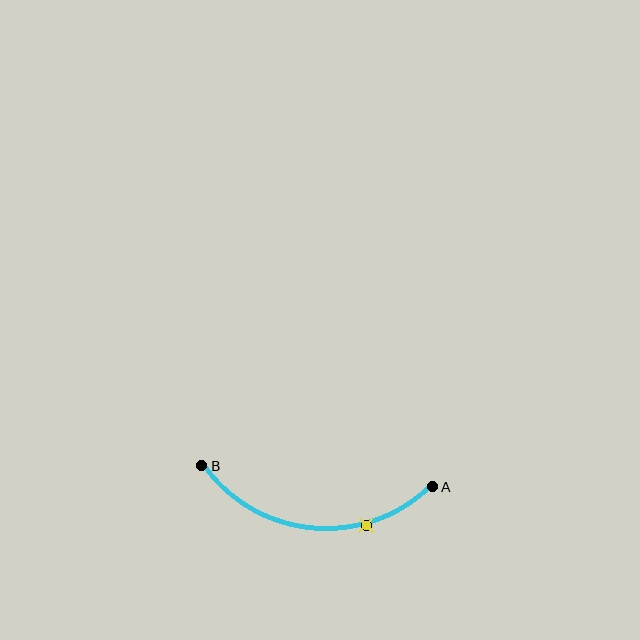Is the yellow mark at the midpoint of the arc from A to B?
No. The yellow mark lies on the arc but is closer to endpoint A. The arc midpoint would be at the point on the curve equidistant along the arc from both A and B.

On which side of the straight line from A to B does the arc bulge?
The arc bulges below the straight line connecting A and B.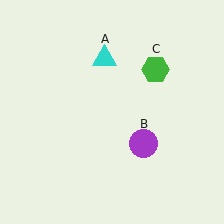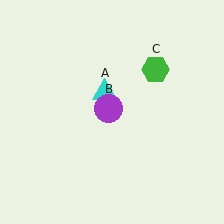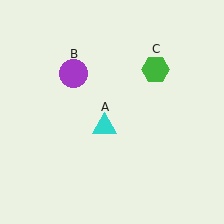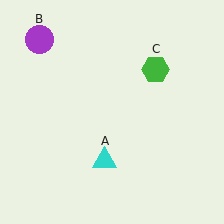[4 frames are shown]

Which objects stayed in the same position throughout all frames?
Green hexagon (object C) remained stationary.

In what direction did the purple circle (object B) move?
The purple circle (object B) moved up and to the left.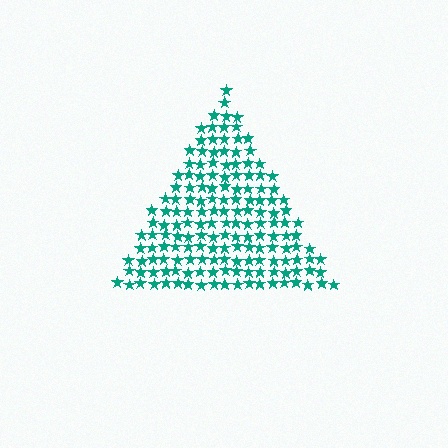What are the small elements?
The small elements are stars.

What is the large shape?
The large shape is a triangle.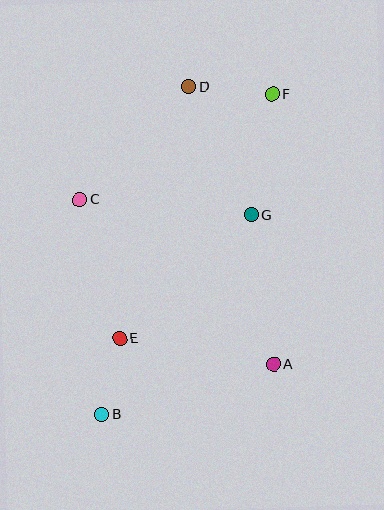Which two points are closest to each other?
Points B and E are closest to each other.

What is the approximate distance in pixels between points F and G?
The distance between F and G is approximately 123 pixels.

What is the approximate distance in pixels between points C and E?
The distance between C and E is approximately 145 pixels.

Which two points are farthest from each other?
Points B and F are farthest from each other.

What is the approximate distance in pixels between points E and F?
The distance between E and F is approximately 288 pixels.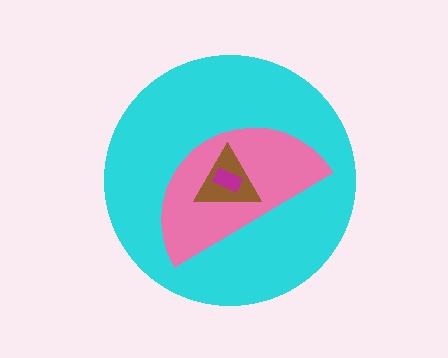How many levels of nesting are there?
4.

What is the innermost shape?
The magenta rectangle.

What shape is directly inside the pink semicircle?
The brown triangle.